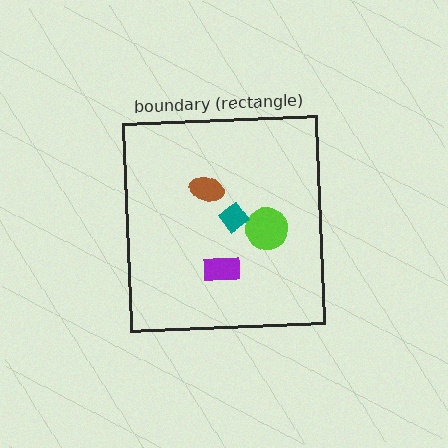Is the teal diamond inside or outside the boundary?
Inside.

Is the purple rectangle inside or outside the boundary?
Inside.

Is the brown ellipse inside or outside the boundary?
Inside.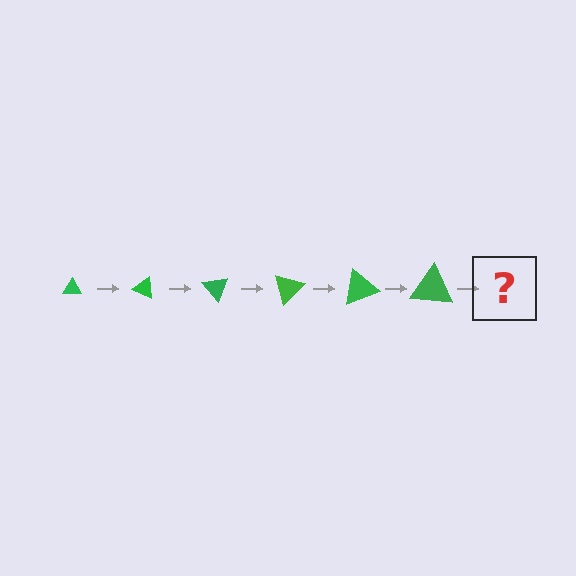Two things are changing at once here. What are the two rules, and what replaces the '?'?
The two rules are that the triangle grows larger each step and it rotates 25 degrees each step. The '?' should be a triangle, larger than the previous one and rotated 150 degrees from the start.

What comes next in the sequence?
The next element should be a triangle, larger than the previous one and rotated 150 degrees from the start.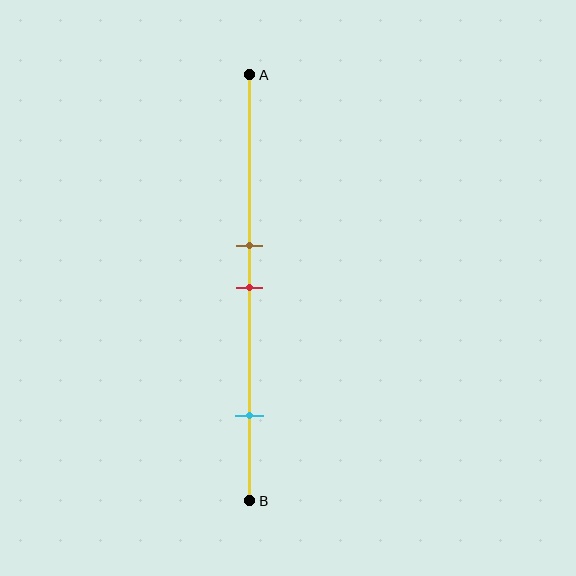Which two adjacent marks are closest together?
The brown and red marks are the closest adjacent pair.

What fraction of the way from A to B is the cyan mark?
The cyan mark is approximately 80% (0.8) of the way from A to B.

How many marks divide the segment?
There are 3 marks dividing the segment.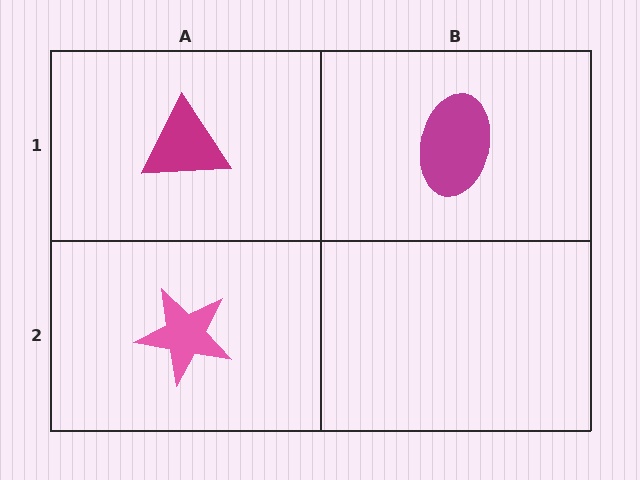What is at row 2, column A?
A pink star.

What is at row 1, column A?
A magenta triangle.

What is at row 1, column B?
A magenta ellipse.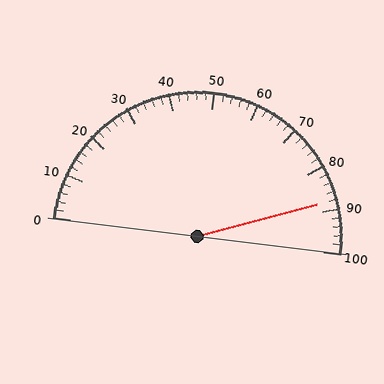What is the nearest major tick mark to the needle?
The nearest major tick mark is 90.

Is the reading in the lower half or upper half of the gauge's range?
The reading is in the upper half of the range (0 to 100).